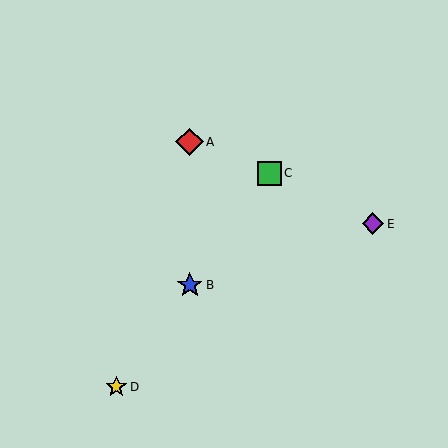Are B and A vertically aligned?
Yes, both are at x≈190.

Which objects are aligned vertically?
Objects A, B are aligned vertically.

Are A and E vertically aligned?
No, A is at x≈190 and E is at x≈373.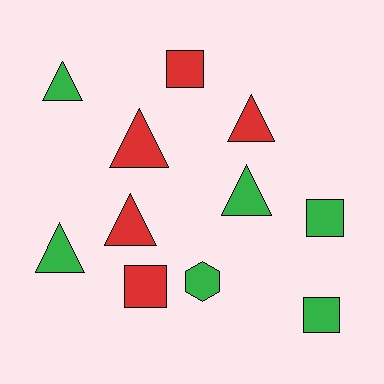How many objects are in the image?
There are 11 objects.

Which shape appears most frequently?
Triangle, with 6 objects.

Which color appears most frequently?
Green, with 6 objects.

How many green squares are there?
There are 2 green squares.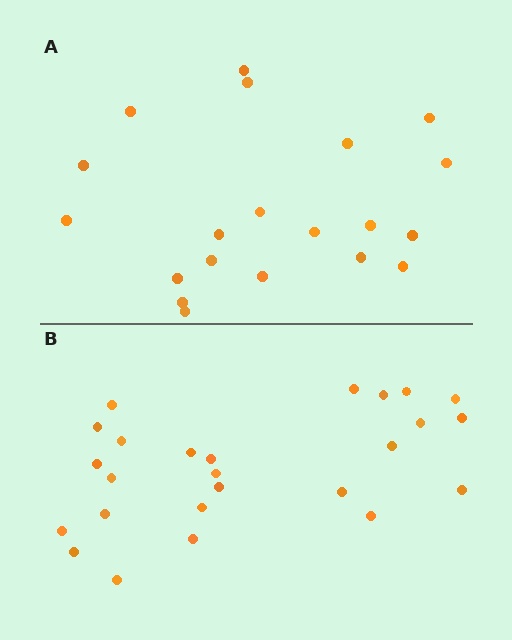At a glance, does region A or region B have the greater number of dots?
Region B (the bottom region) has more dots.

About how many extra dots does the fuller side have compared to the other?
Region B has about 5 more dots than region A.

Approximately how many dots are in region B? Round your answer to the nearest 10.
About 20 dots. (The exact count is 25, which rounds to 20.)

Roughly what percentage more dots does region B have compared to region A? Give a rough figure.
About 25% more.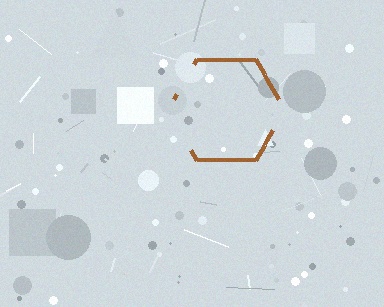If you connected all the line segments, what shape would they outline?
They would outline a hexagon.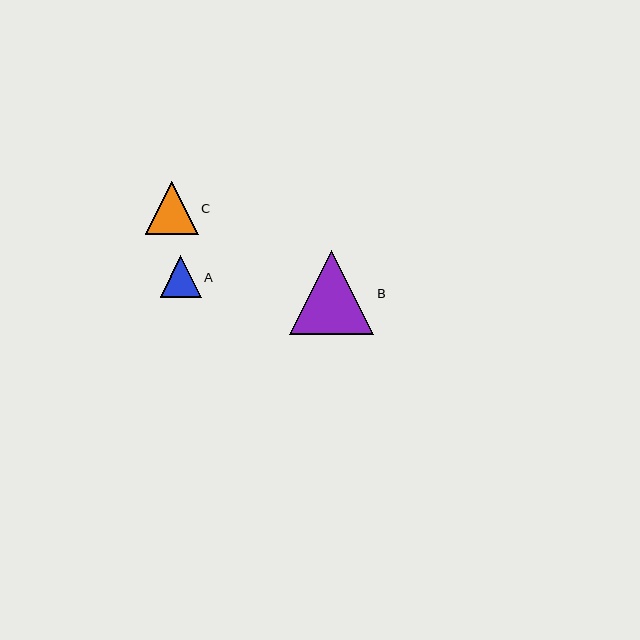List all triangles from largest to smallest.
From largest to smallest: B, C, A.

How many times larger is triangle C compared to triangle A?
Triangle C is approximately 1.3 times the size of triangle A.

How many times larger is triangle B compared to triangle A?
Triangle B is approximately 2.0 times the size of triangle A.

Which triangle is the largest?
Triangle B is the largest with a size of approximately 84 pixels.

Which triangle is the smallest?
Triangle A is the smallest with a size of approximately 41 pixels.